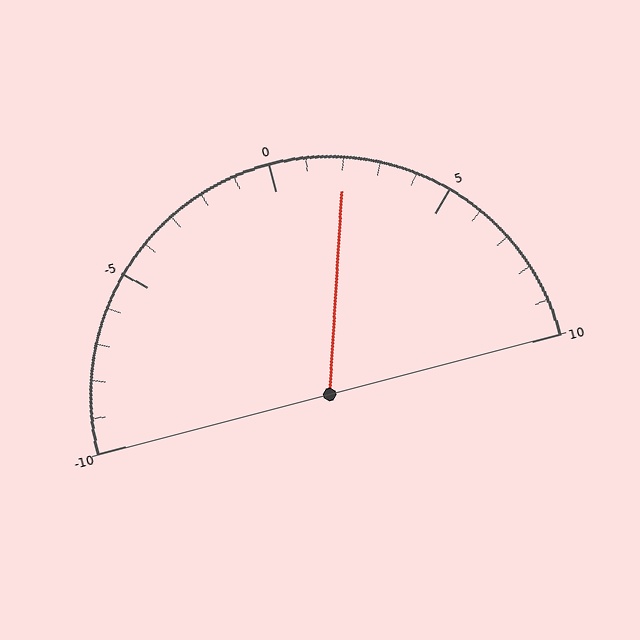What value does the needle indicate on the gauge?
The needle indicates approximately 2.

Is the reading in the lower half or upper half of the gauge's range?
The reading is in the upper half of the range (-10 to 10).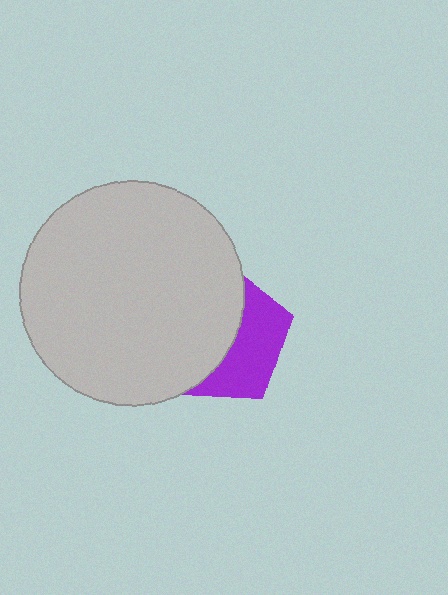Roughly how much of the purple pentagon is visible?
A small part of it is visible (roughly 42%).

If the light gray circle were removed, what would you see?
You would see the complete purple pentagon.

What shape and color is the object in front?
The object in front is a light gray circle.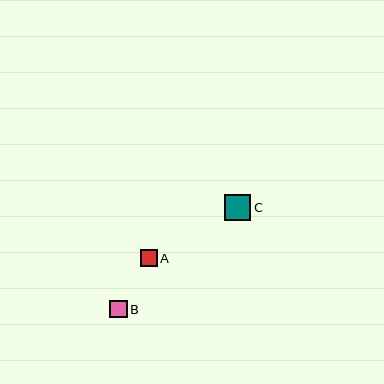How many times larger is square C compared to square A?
Square C is approximately 1.5 times the size of square A.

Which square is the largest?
Square C is the largest with a size of approximately 26 pixels.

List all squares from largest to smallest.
From largest to smallest: C, B, A.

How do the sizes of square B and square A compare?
Square B and square A are approximately the same size.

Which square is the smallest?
Square A is the smallest with a size of approximately 17 pixels.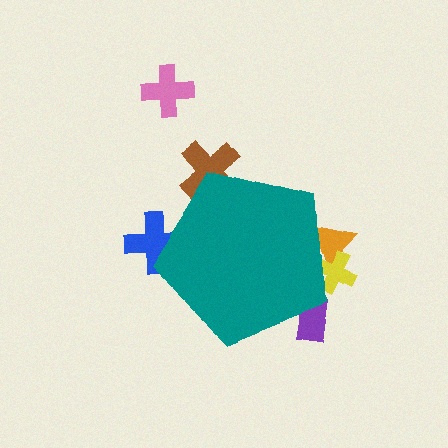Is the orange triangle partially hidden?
Yes, the orange triangle is partially hidden behind the teal pentagon.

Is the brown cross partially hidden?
Yes, the brown cross is partially hidden behind the teal pentagon.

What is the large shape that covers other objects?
A teal pentagon.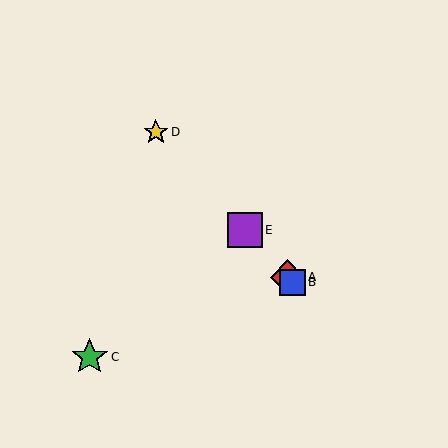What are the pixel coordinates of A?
Object A is at (288, 277).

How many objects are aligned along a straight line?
4 objects (A, B, D, E) are aligned along a straight line.